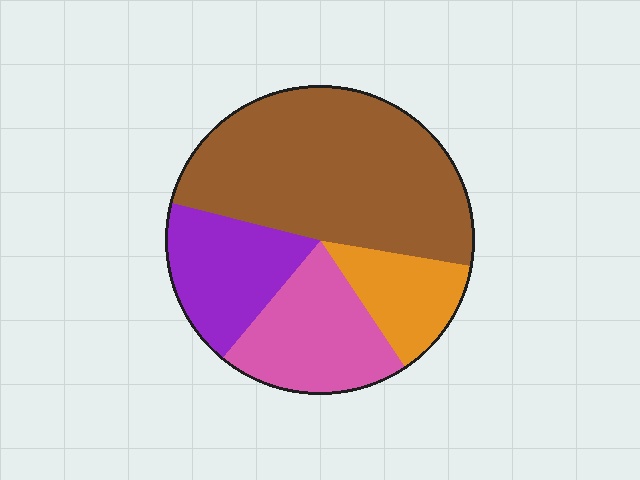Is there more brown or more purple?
Brown.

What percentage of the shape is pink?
Pink takes up about one fifth (1/5) of the shape.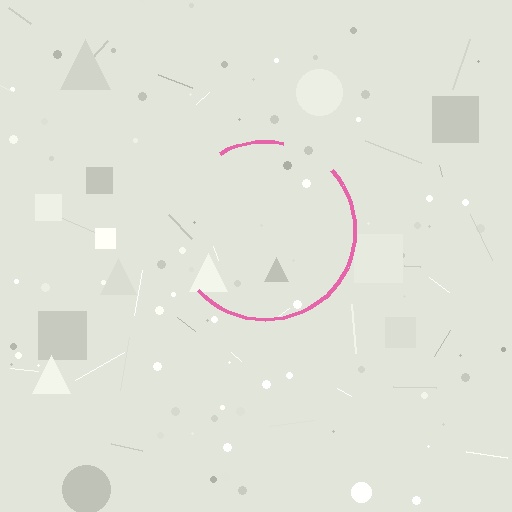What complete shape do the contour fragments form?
The contour fragments form a circle.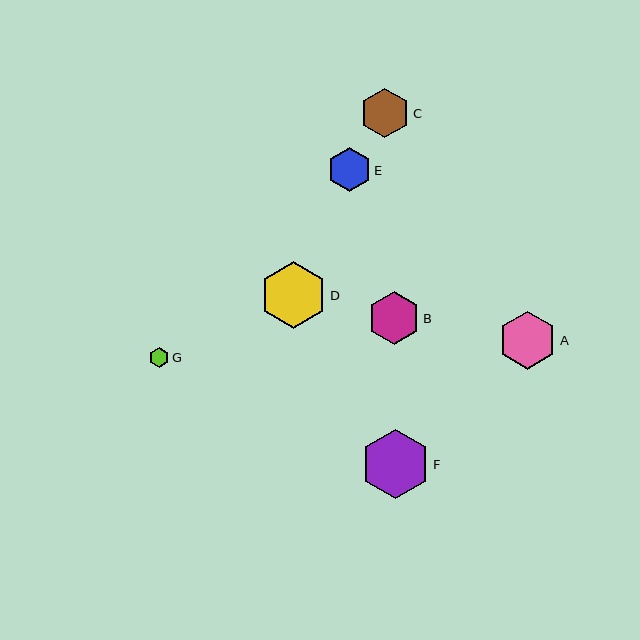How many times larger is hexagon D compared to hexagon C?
Hexagon D is approximately 1.4 times the size of hexagon C.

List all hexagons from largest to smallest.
From largest to smallest: F, D, A, B, C, E, G.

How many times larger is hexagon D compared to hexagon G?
Hexagon D is approximately 3.3 times the size of hexagon G.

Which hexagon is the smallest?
Hexagon G is the smallest with a size of approximately 20 pixels.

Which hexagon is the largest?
Hexagon F is the largest with a size of approximately 69 pixels.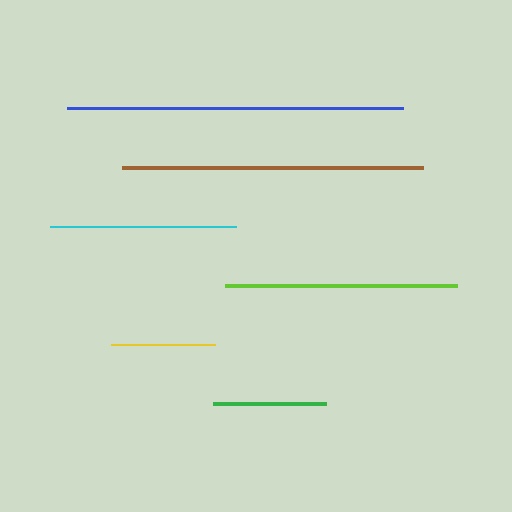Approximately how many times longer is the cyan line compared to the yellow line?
The cyan line is approximately 1.8 times the length of the yellow line.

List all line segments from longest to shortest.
From longest to shortest: blue, brown, lime, cyan, green, yellow.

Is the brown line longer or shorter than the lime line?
The brown line is longer than the lime line.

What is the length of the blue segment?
The blue segment is approximately 336 pixels long.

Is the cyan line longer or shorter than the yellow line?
The cyan line is longer than the yellow line.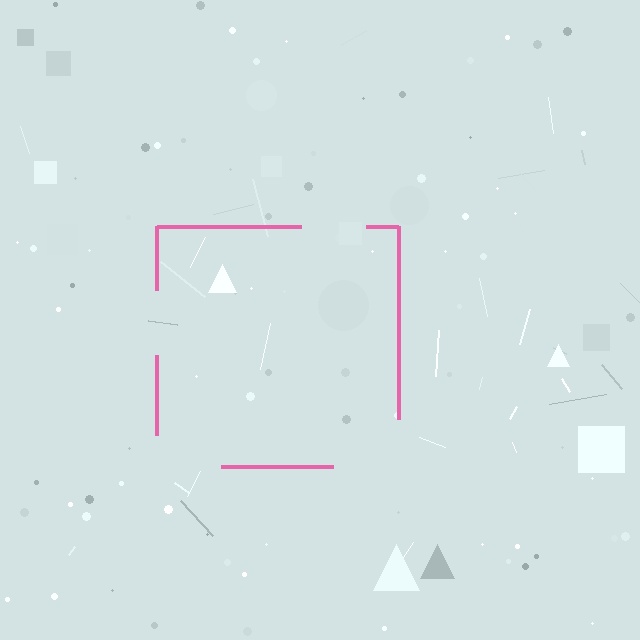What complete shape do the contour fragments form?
The contour fragments form a square.